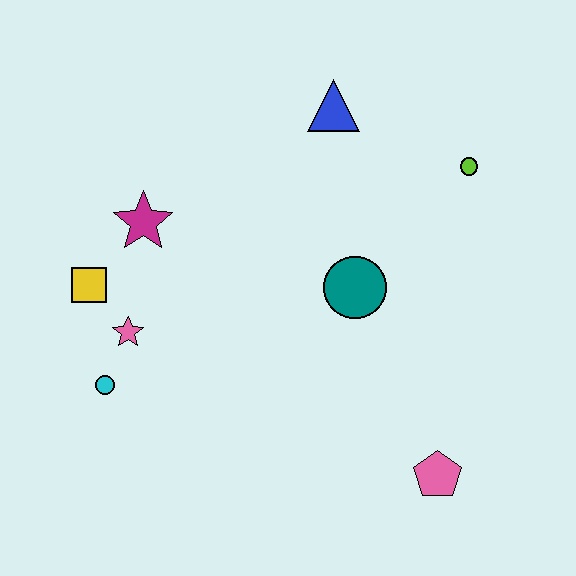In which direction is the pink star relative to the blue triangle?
The pink star is below the blue triangle.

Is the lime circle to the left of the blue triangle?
No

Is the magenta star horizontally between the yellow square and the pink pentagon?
Yes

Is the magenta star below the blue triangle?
Yes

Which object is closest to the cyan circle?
The pink star is closest to the cyan circle.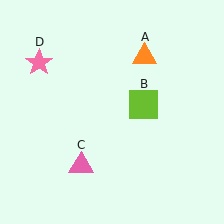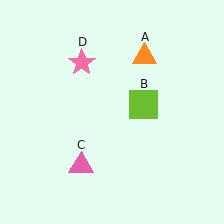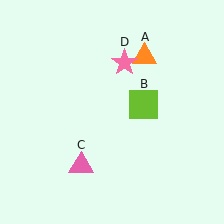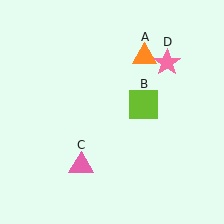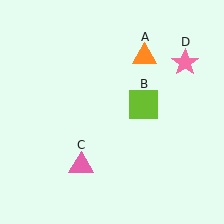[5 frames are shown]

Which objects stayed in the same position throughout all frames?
Orange triangle (object A) and lime square (object B) and pink triangle (object C) remained stationary.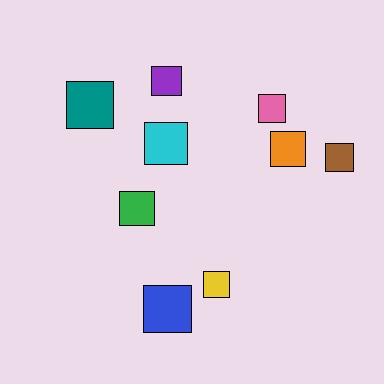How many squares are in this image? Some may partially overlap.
There are 9 squares.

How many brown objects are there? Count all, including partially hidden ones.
There is 1 brown object.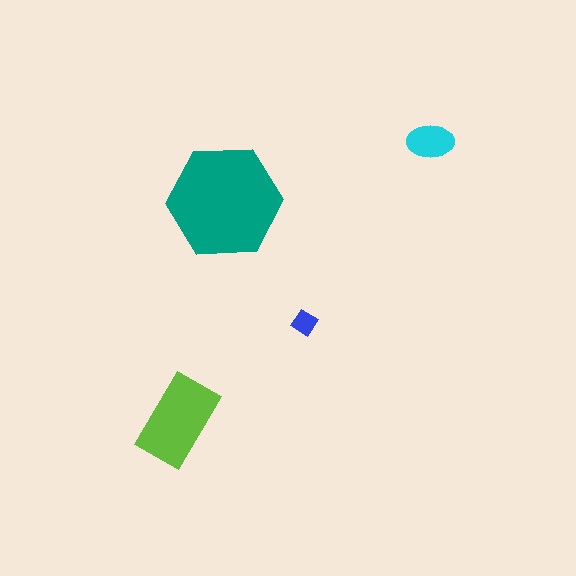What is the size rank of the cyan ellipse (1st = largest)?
3rd.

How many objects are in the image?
There are 4 objects in the image.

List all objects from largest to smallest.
The teal hexagon, the lime rectangle, the cyan ellipse, the blue diamond.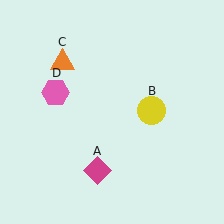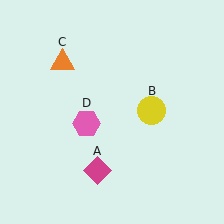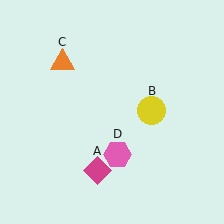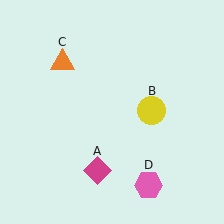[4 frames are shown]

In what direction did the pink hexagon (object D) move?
The pink hexagon (object D) moved down and to the right.